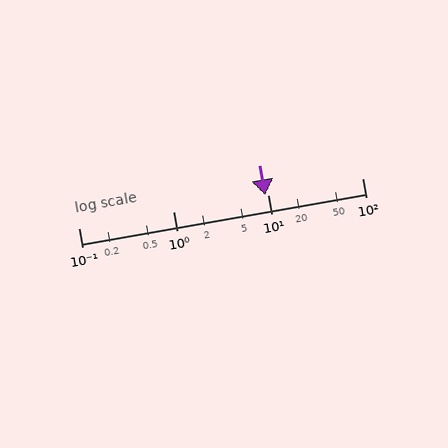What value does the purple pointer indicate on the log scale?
The pointer indicates approximately 9.4.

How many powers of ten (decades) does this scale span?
The scale spans 3 decades, from 0.1 to 100.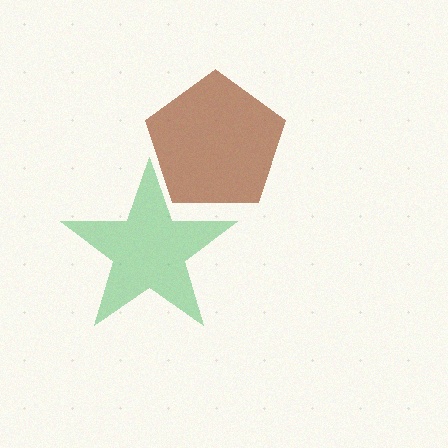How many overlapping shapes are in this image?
There are 2 overlapping shapes in the image.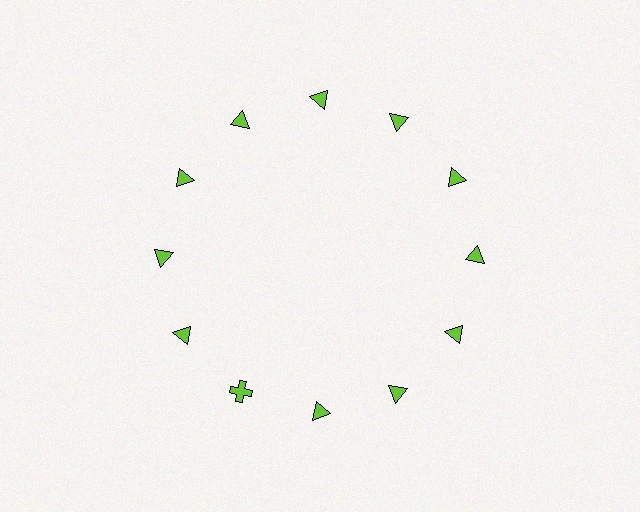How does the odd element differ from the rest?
It has a different shape: cross instead of triangle.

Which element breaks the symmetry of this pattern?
The lime cross at roughly the 7 o'clock position breaks the symmetry. All other shapes are lime triangles.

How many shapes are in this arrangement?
There are 12 shapes arranged in a ring pattern.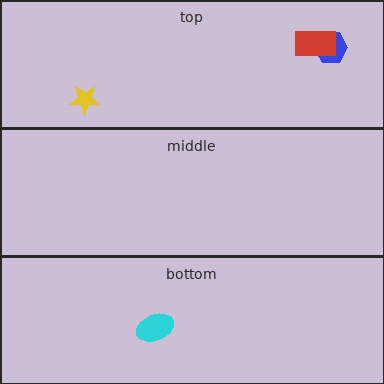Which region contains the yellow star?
The top region.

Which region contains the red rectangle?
The top region.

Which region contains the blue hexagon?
The top region.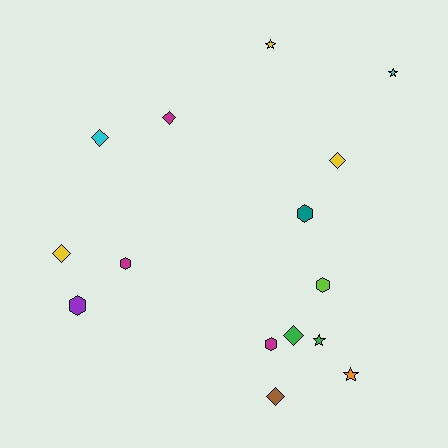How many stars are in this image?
There are 4 stars.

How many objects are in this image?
There are 15 objects.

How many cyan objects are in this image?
There are 2 cyan objects.